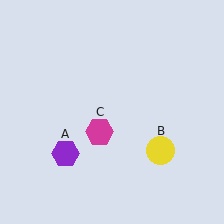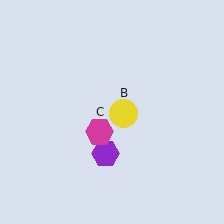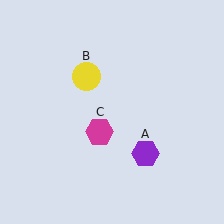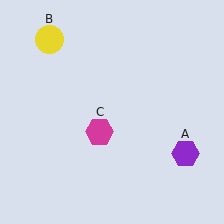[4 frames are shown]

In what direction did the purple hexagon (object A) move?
The purple hexagon (object A) moved right.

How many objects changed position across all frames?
2 objects changed position: purple hexagon (object A), yellow circle (object B).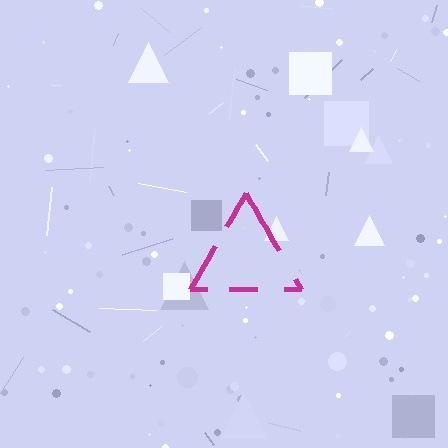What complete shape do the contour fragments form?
The contour fragments form a triangle.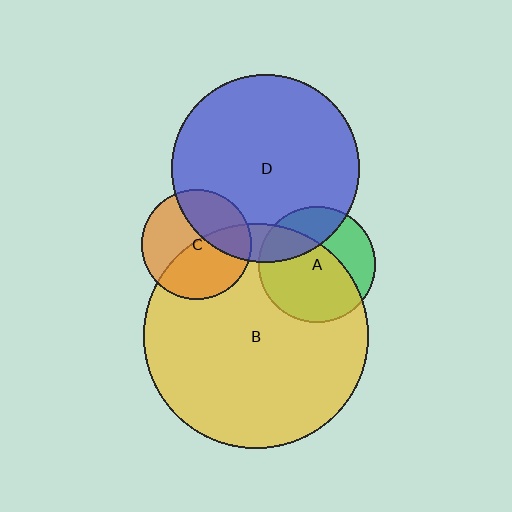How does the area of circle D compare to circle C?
Approximately 2.9 times.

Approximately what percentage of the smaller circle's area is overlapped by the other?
Approximately 50%.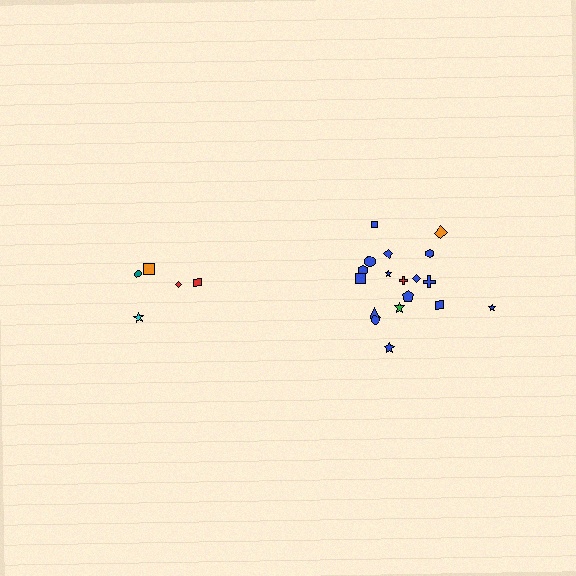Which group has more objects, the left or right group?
The right group.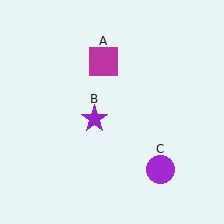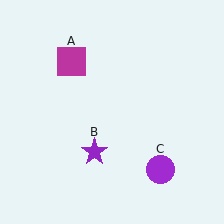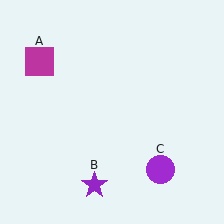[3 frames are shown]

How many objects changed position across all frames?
2 objects changed position: magenta square (object A), purple star (object B).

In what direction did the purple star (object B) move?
The purple star (object B) moved down.